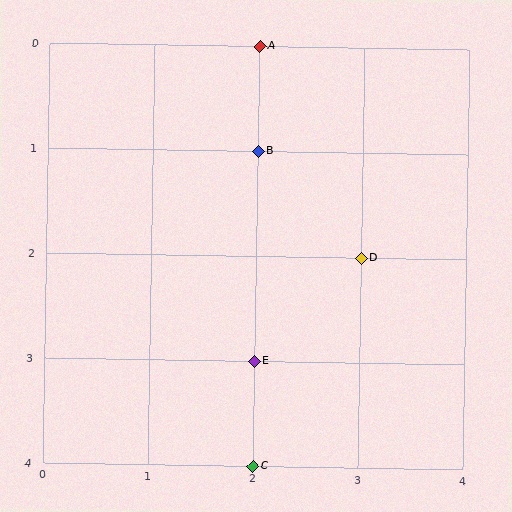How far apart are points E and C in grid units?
Points E and C are 1 row apart.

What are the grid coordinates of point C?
Point C is at grid coordinates (2, 4).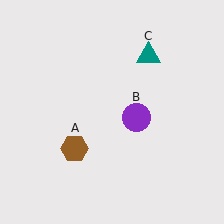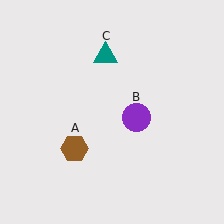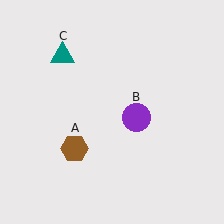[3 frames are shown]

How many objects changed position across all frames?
1 object changed position: teal triangle (object C).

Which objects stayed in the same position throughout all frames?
Brown hexagon (object A) and purple circle (object B) remained stationary.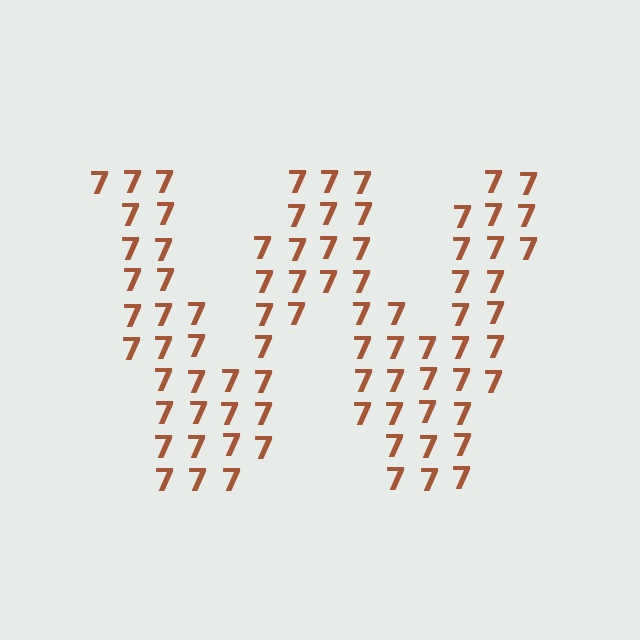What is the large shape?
The large shape is the letter W.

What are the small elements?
The small elements are digit 7's.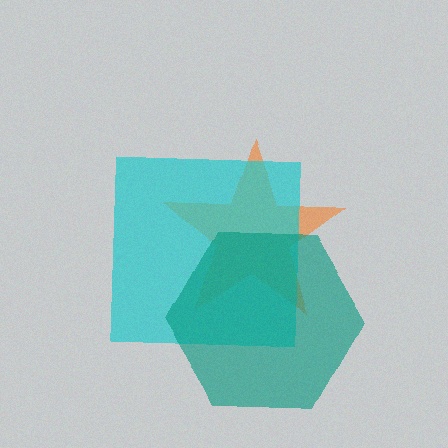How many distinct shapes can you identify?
There are 3 distinct shapes: an orange star, a cyan square, a teal hexagon.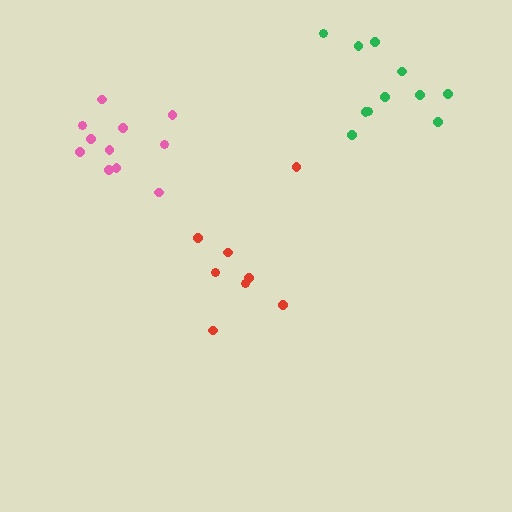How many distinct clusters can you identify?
There are 3 distinct clusters.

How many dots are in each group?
Group 1: 11 dots, Group 2: 11 dots, Group 3: 8 dots (30 total).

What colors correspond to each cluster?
The clusters are colored: green, pink, red.